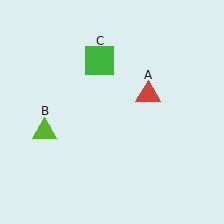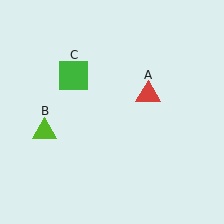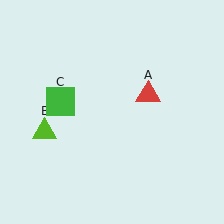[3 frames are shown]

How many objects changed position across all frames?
1 object changed position: green square (object C).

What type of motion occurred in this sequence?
The green square (object C) rotated counterclockwise around the center of the scene.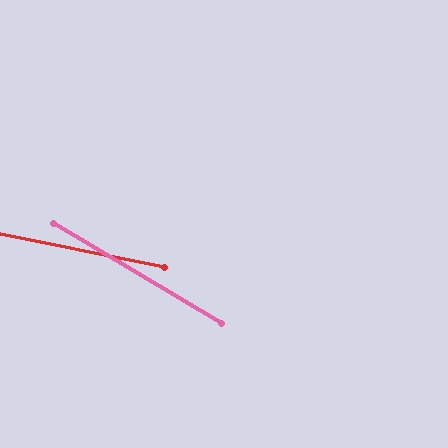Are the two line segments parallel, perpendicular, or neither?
Neither parallel nor perpendicular — they differ by about 19°.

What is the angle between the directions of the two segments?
Approximately 19 degrees.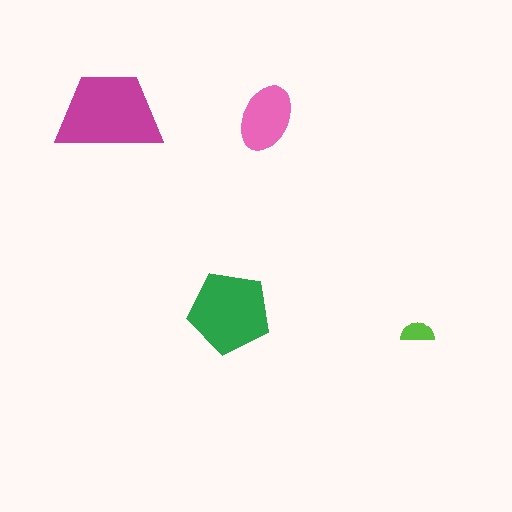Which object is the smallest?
The lime semicircle.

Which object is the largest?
The magenta trapezoid.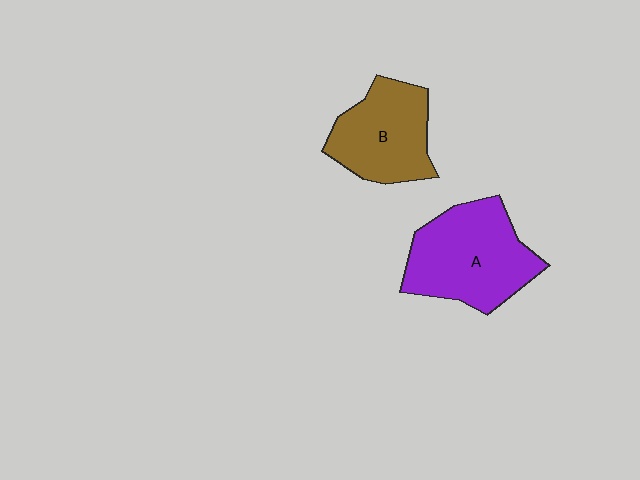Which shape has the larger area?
Shape A (purple).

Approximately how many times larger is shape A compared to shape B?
Approximately 1.3 times.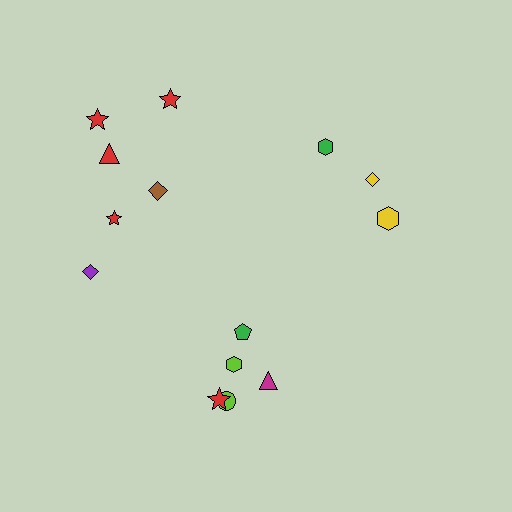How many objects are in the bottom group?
There are 5 objects.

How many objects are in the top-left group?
There are 6 objects.